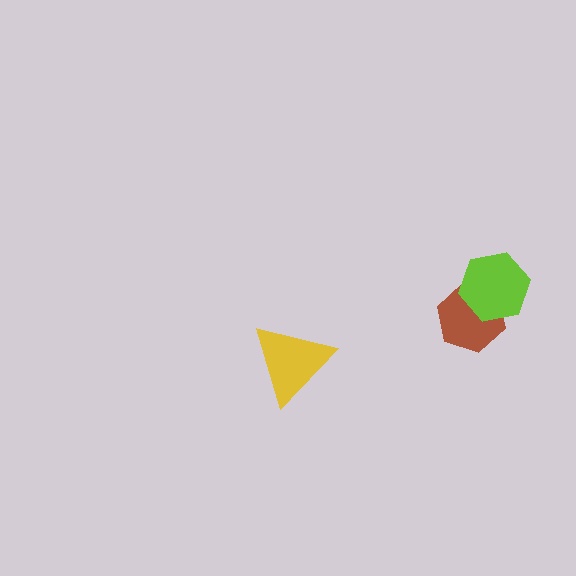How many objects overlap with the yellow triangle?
0 objects overlap with the yellow triangle.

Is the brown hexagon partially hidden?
Yes, it is partially covered by another shape.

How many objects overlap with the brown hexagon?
1 object overlaps with the brown hexagon.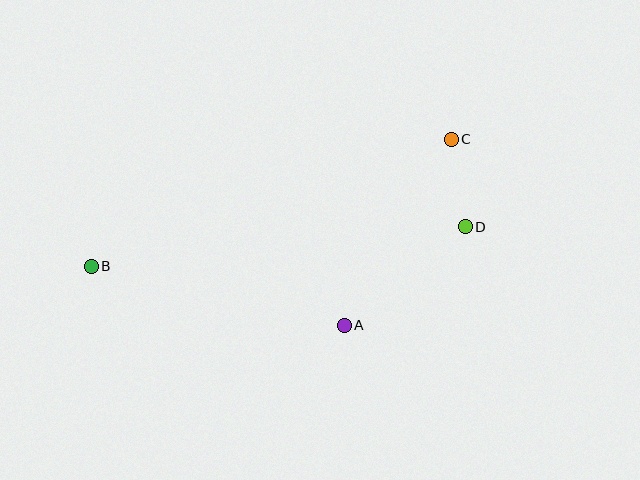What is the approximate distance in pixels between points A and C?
The distance between A and C is approximately 214 pixels.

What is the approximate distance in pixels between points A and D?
The distance between A and D is approximately 156 pixels.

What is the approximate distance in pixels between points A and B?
The distance between A and B is approximately 260 pixels.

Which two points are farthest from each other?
Points B and C are farthest from each other.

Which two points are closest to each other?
Points C and D are closest to each other.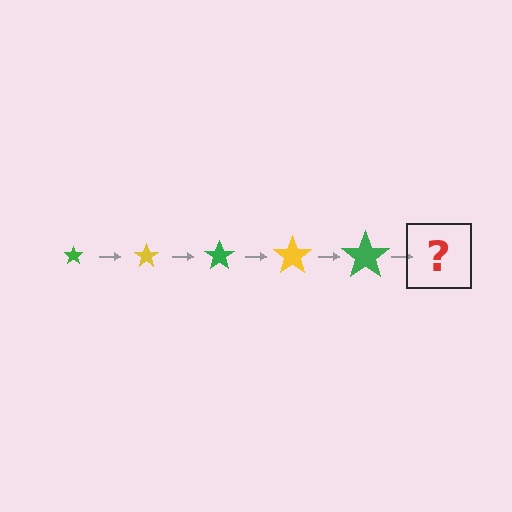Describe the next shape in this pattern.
It should be a yellow star, larger than the previous one.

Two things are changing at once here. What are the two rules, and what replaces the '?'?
The two rules are that the star grows larger each step and the color cycles through green and yellow. The '?' should be a yellow star, larger than the previous one.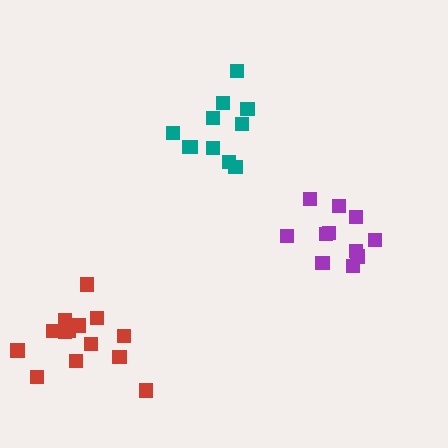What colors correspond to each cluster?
The clusters are colored: purple, red, teal.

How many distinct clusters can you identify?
There are 3 distinct clusters.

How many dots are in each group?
Group 1: 11 dots, Group 2: 14 dots, Group 3: 11 dots (36 total).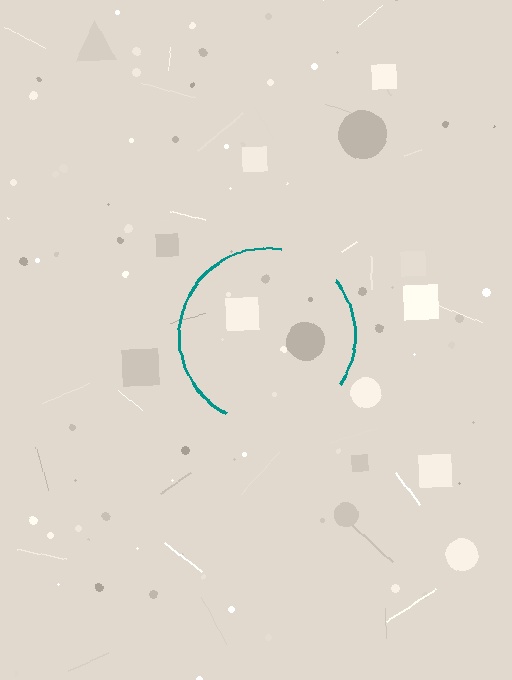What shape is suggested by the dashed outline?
The dashed outline suggests a circle.